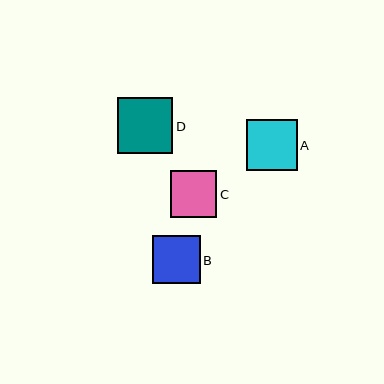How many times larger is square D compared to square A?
Square D is approximately 1.1 times the size of square A.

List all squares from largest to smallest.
From largest to smallest: D, A, B, C.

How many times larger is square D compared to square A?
Square D is approximately 1.1 times the size of square A.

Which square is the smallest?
Square C is the smallest with a size of approximately 47 pixels.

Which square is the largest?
Square D is the largest with a size of approximately 56 pixels.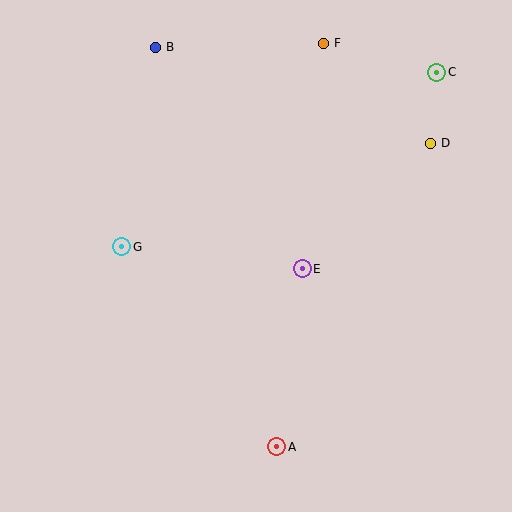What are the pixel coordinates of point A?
Point A is at (277, 447).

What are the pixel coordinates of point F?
Point F is at (323, 43).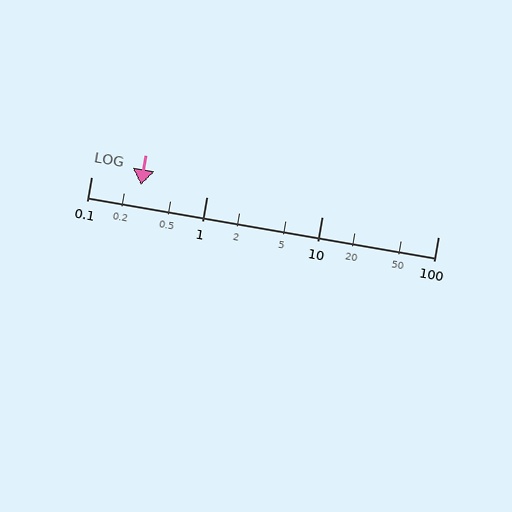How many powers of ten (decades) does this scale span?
The scale spans 3 decades, from 0.1 to 100.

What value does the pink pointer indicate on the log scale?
The pointer indicates approximately 0.27.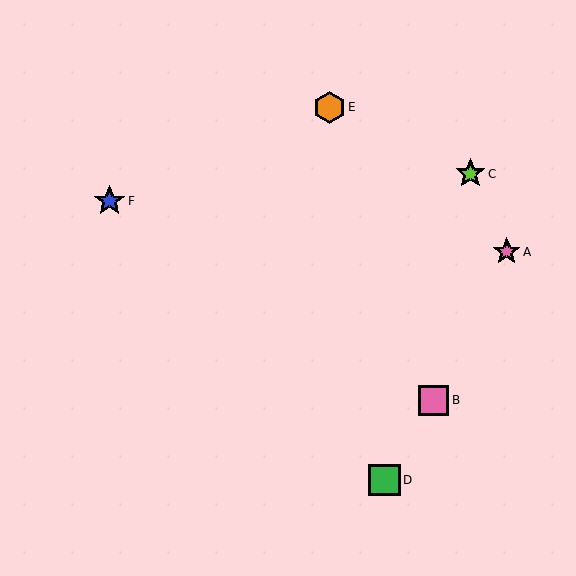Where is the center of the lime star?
The center of the lime star is at (470, 174).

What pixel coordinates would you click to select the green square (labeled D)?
Click at (385, 480) to select the green square D.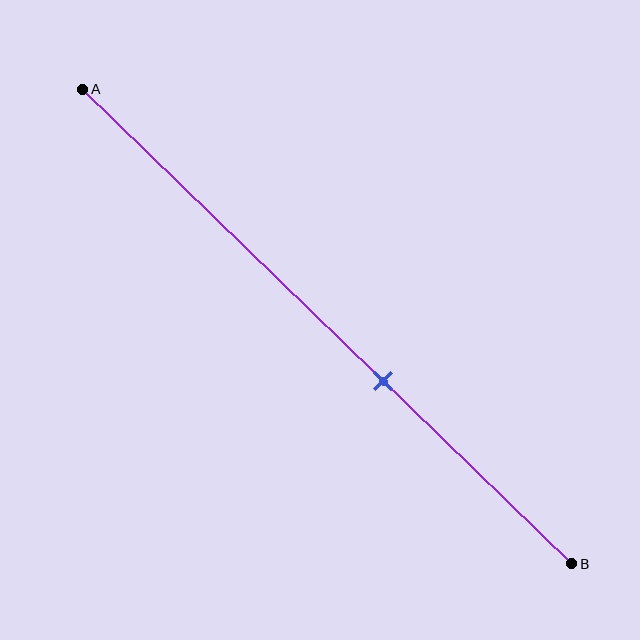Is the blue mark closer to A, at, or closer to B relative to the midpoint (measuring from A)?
The blue mark is closer to point B than the midpoint of segment AB.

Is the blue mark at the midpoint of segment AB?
No, the mark is at about 60% from A, not at the 50% midpoint.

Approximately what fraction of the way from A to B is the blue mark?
The blue mark is approximately 60% of the way from A to B.